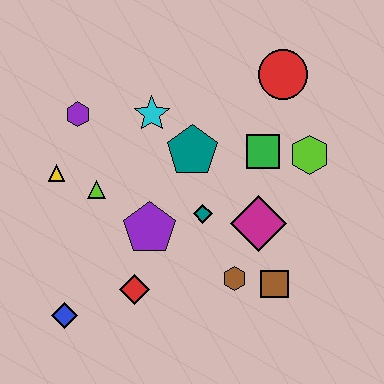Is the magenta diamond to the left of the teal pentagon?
No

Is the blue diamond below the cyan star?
Yes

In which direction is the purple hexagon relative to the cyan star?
The purple hexagon is to the left of the cyan star.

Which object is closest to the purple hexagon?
The yellow triangle is closest to the purple hexagon.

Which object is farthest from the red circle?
The blue diamond is farthest from the red circle.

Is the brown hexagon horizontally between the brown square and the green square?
No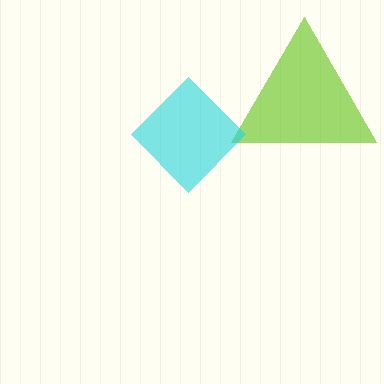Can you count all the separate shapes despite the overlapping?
Yes, there are 2 separate shapes.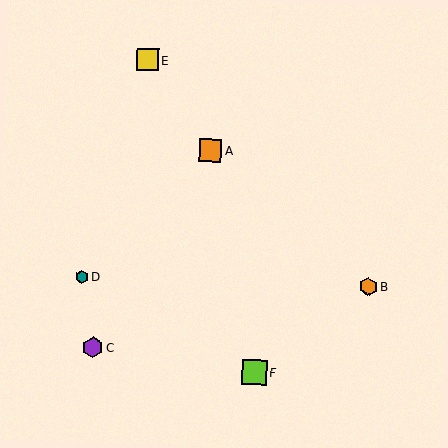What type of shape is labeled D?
Shape D is a teal hexagon.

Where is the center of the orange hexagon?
The center of the orange hexagon is at (368, 287).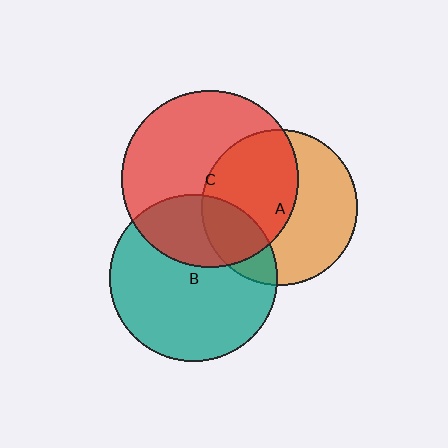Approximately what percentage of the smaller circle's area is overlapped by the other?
Approximately 20%.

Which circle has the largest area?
Circle C (red).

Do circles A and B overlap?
Yes.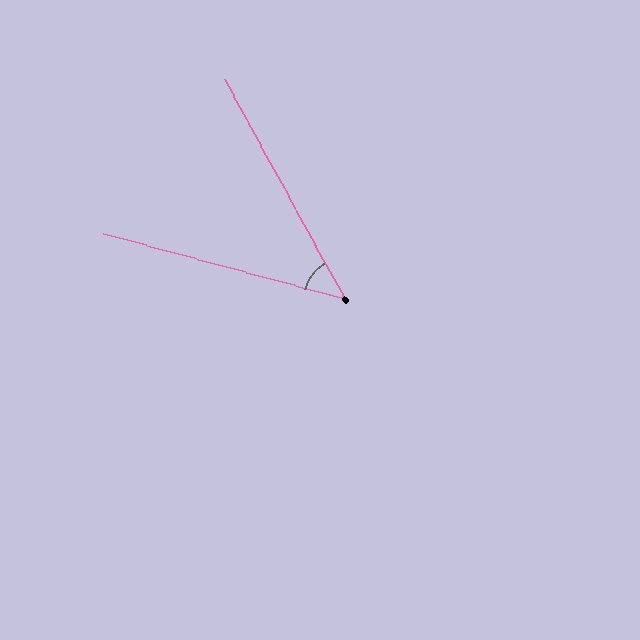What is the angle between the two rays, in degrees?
Approximately 46 degrees.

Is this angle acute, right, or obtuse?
It is acute.